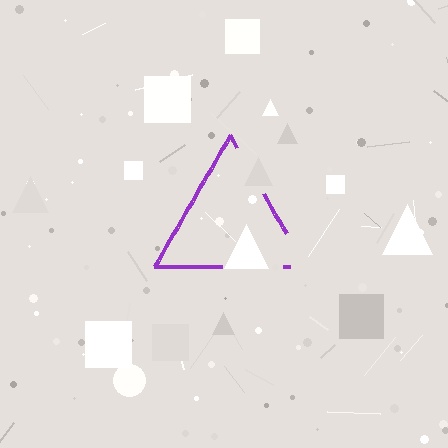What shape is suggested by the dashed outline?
The dashed outline suggests a triangle.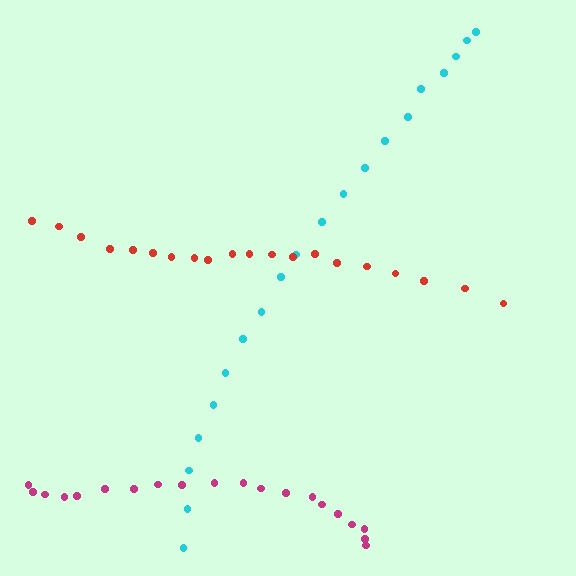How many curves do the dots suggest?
There are 3 distinct paths.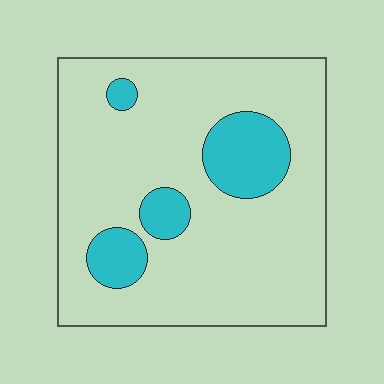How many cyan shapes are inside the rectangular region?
4.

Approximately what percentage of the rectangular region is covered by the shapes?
Approximately 15%.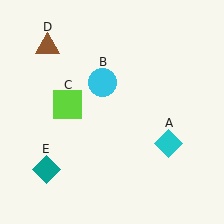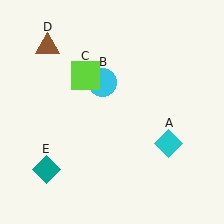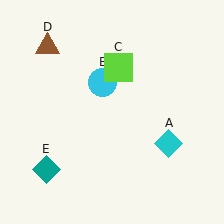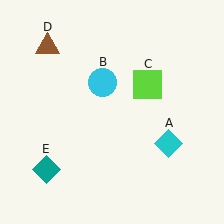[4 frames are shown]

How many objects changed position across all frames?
1 object changed position: lime square (object C).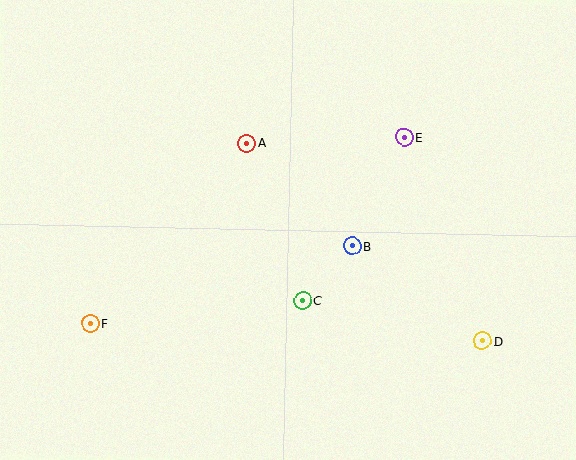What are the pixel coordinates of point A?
Point A is at (246, 143).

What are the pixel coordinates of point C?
Point C is at (303, 300).